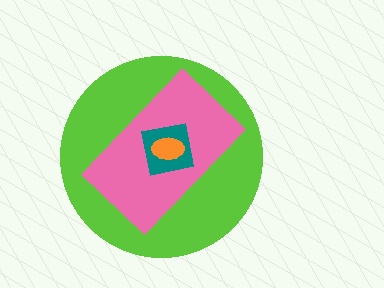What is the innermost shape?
The orange ellipse.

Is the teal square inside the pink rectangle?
Yes.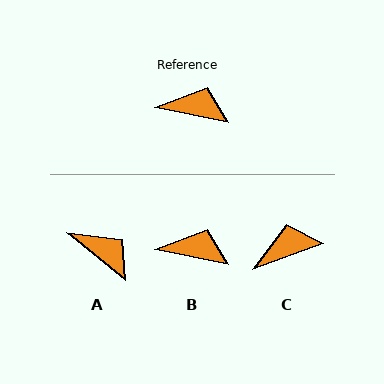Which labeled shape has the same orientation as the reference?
B.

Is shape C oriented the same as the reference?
No, it is off by about 32 degrees.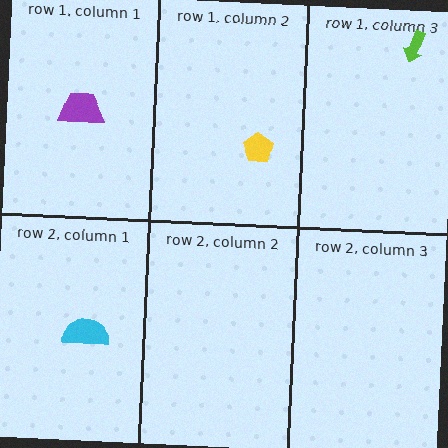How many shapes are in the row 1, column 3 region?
1.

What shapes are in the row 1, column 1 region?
The purple trapezoid.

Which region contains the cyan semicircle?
The row 2, column 1 region.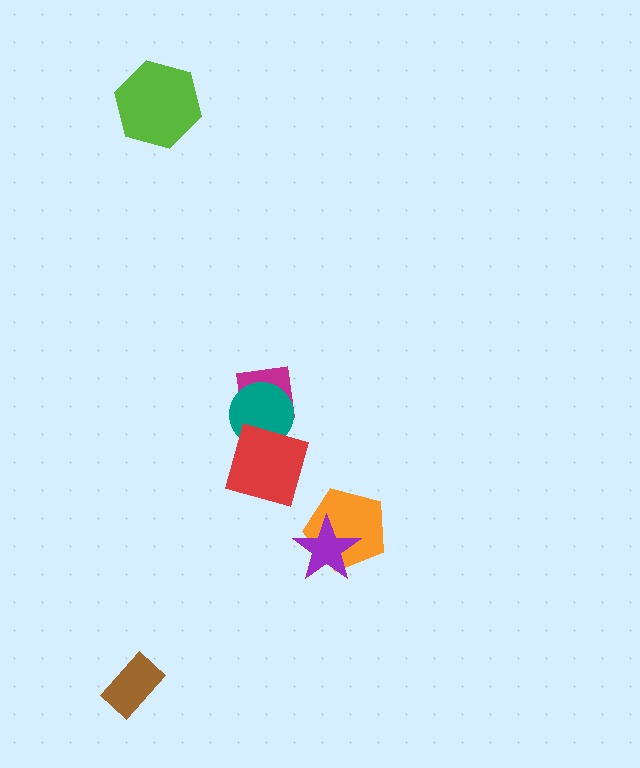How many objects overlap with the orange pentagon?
1 object overlaps with the orange pentagon.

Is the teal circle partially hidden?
Yes, it is partially covered by another shape.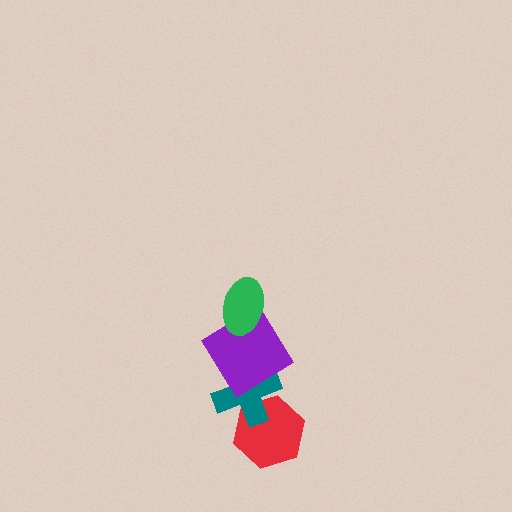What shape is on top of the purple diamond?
The green ellipse is on top of the purple diamond.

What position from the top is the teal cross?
The teal cross is 3rd from the top.